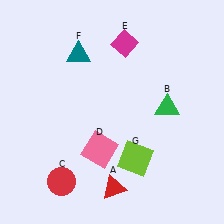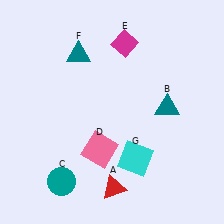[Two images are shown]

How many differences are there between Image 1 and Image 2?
There are 3 differences between the two images.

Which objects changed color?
B changed from green to teal. C changed from red to teal. G changed from lime to cyan.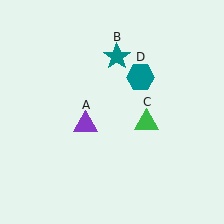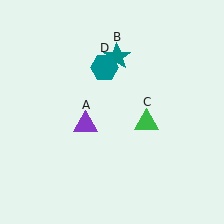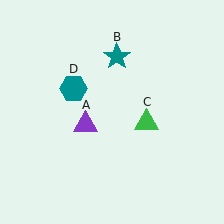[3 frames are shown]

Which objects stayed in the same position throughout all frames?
Purple triangle (object A) and teal star (object B) and green triangle (object C) remained stationary.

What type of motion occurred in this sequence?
The teal hexagon (object D) rotated counterclockwise around the center of the scene.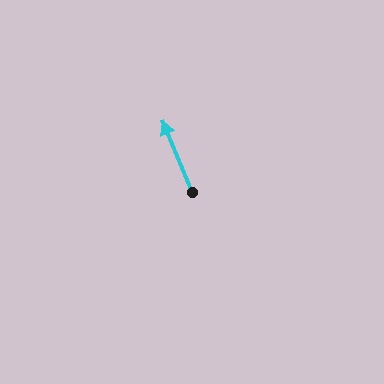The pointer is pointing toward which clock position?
Roughly 11 o'clock.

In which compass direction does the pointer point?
Northwest.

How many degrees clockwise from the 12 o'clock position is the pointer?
Approximately 337 degrees.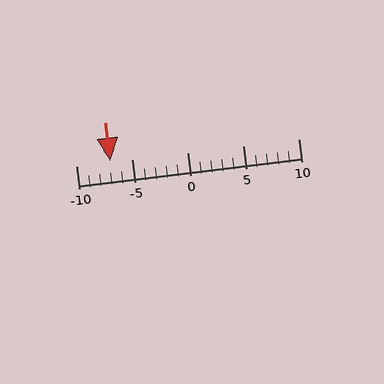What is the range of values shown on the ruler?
The ruler shows values from -10 to 10.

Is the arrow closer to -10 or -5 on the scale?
The arrow is closer to -5.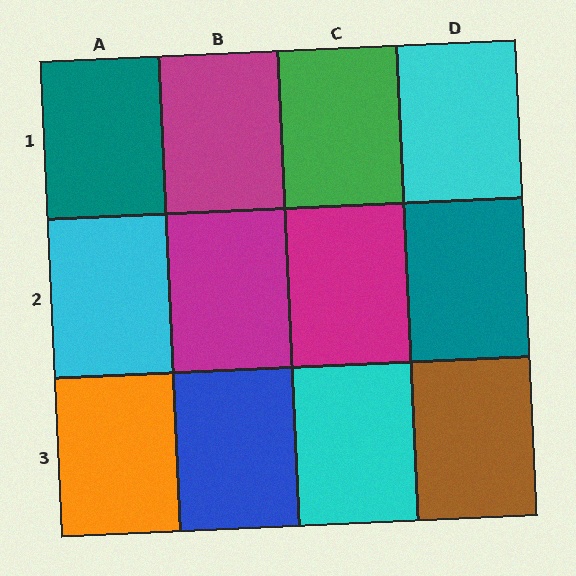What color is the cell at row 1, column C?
Green.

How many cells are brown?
1 cell is brown.